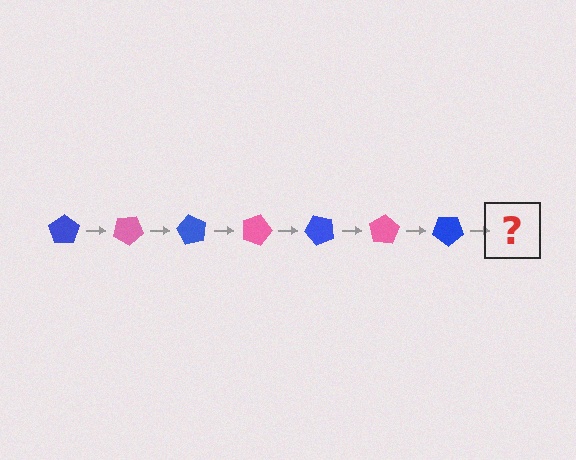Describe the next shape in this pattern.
It should be a pink pentagon, rotated 210 degrees from the start.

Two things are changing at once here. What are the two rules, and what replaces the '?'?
The two rules are that it rotates 30 degrees each step and the color cycles through blue and pink. The '?' should be a pink pentagon, rotated 210 degrees from the start.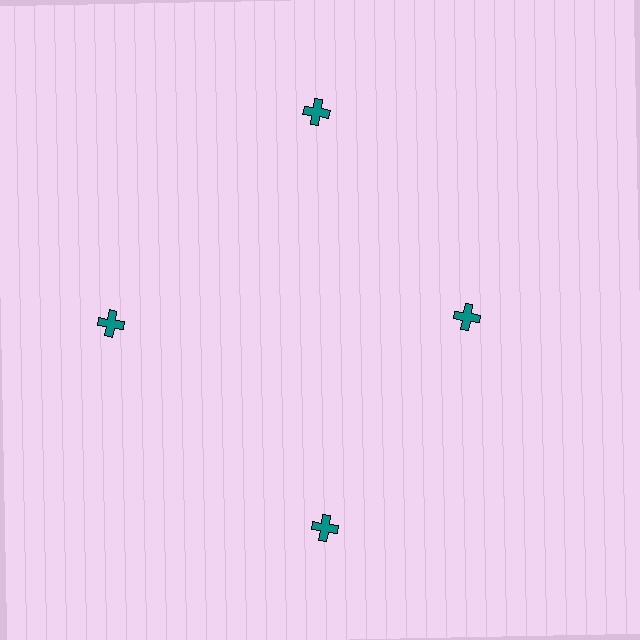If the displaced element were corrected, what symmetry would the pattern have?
It would have 4-fold rotational symmetry — the pattern would map onto itself every 90 degrees.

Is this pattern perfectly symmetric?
No. The 4 teal crosses are arranged in a ring, but one element near the 3 o'clock position is pulled inward toward the center, breaking the 4-fold rotational symmetry.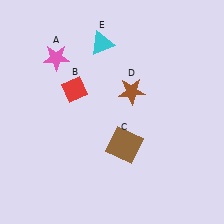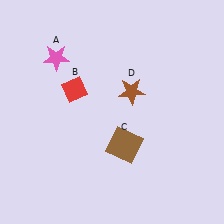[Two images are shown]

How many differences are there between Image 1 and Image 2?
There is 1 difference between the two images.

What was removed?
The cyan triangle (E) was removed in Image 2.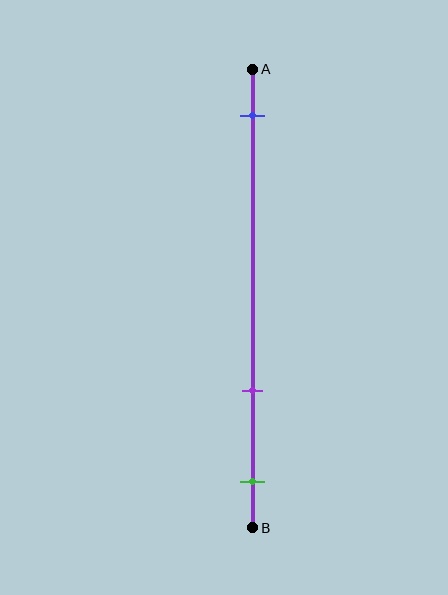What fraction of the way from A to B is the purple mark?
The purple mark is approximately 70% (0.7) of the way from A to B.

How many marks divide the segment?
There are 3 marks dividing the segment.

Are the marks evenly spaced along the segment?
No, the marks are not evenly spaced.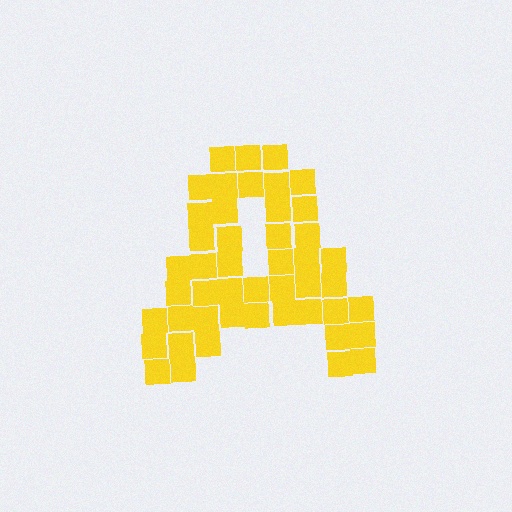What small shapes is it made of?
It is made of small squares.